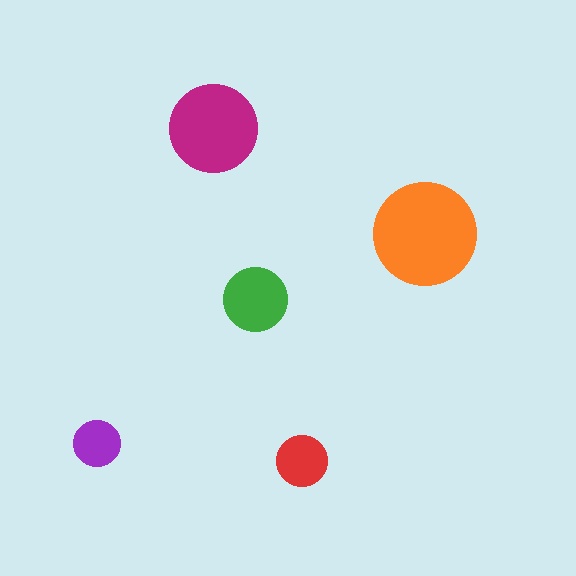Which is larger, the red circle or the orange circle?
The orange one.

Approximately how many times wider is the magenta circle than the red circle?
About 1.5 times wider.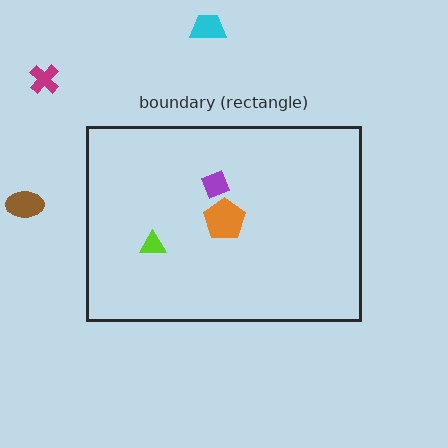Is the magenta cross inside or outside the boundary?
Outside.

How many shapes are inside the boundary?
3 inside, 3 outside.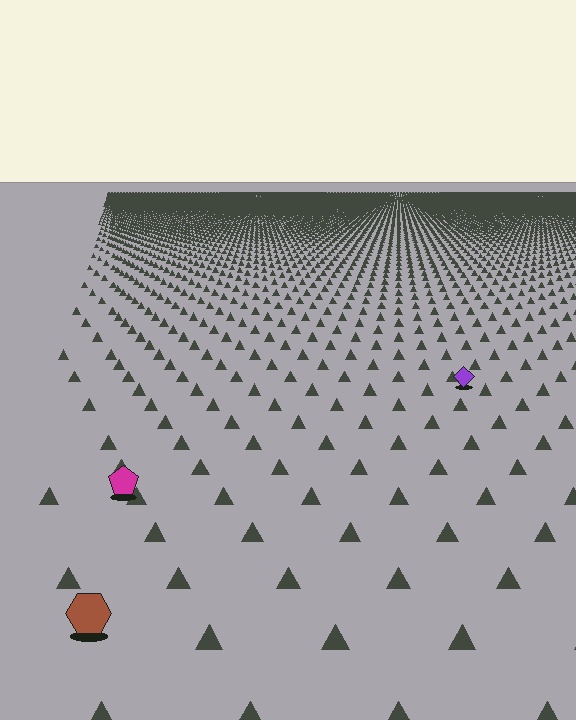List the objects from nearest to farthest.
From nearest to farthest: the brown hexagon, the magenta pentagon, the purple diamond.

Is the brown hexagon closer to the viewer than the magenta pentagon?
Yes. The brown hexagon is closer — you can tell from the texture gradient: the ground texture is coarser near it.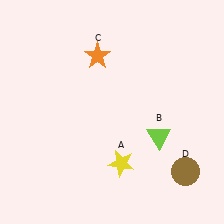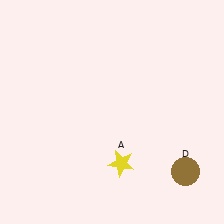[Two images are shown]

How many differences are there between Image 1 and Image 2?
There are 2 differences between the two images.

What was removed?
The orange star (C), the lime triangle (B) were removed in Image 2.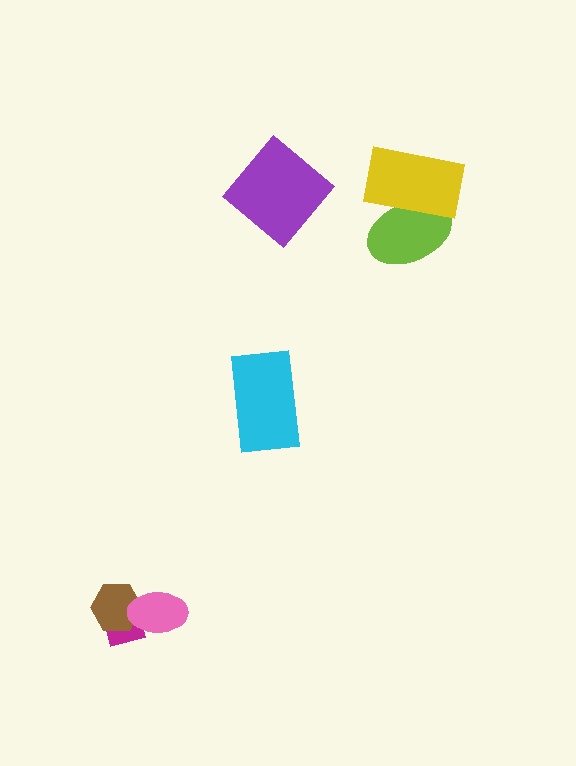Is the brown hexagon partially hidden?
Yes, it is partially covered by another shape.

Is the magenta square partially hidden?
Yes, it is partially covered by another shape.